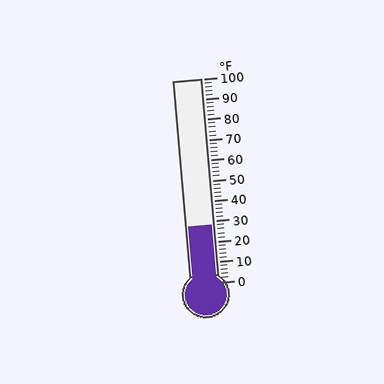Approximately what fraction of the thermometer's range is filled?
The thermometer is filled to approximately 30% of its range.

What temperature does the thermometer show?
The thermometer shows approximately 28°F.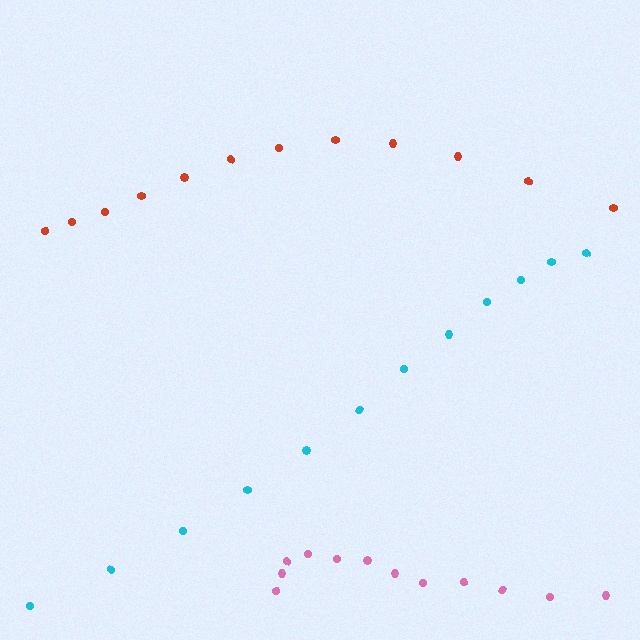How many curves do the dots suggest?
There are 3 distinct paths.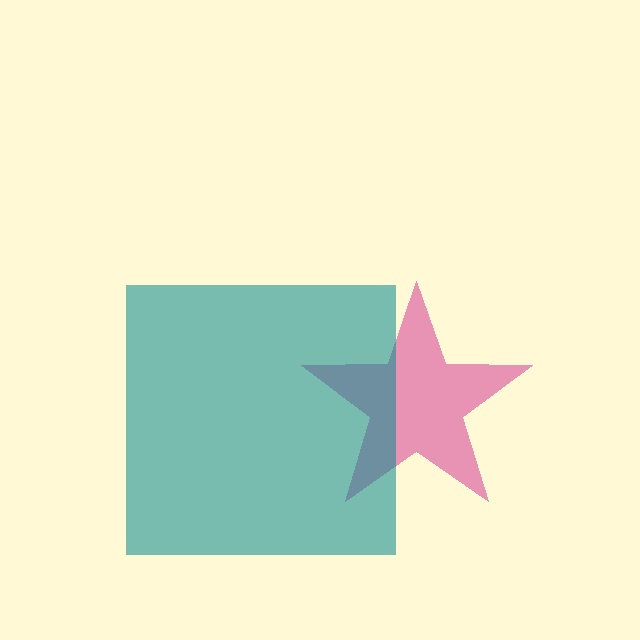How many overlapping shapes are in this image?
There are 2 overlapping shapes in the image.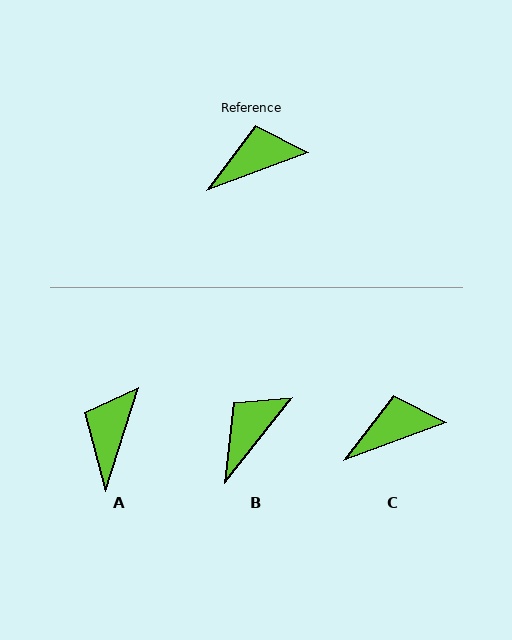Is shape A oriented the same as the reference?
No, it is off by about 52 degrees.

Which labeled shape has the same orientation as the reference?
C.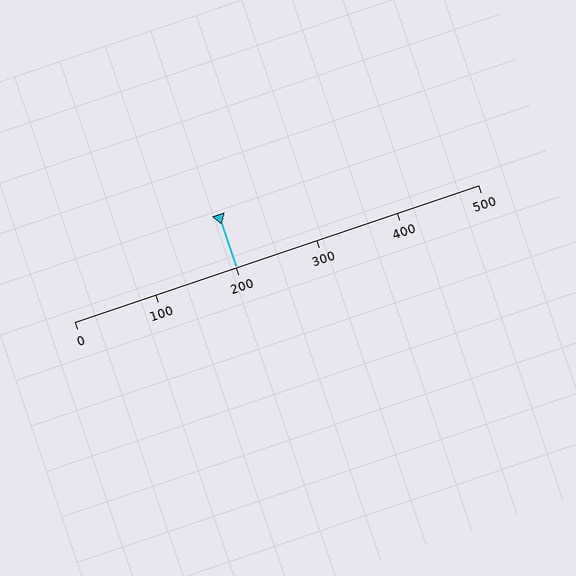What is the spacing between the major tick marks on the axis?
The major ticks are spaced 100 apart.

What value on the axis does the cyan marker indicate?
The marker indicates approximately 200.